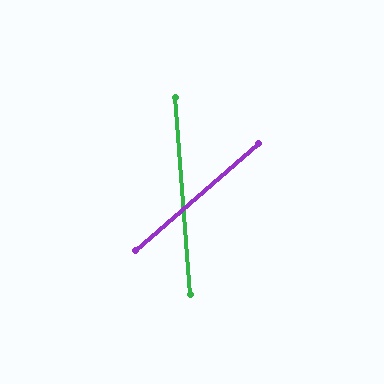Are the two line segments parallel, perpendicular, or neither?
Neither parallel nor perpendicular — they differ by about 53°.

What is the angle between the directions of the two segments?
Approximately 53 degrees.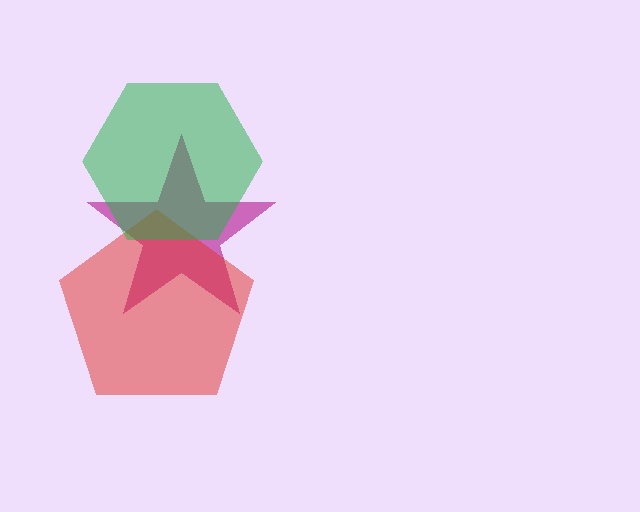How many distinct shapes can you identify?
There are 3 distinct shapes: a magenta star, a red pentagon, a green hexagon.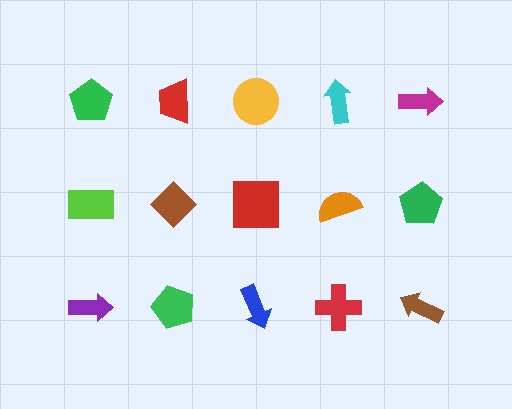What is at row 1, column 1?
A green pentagon.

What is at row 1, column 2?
A red trapezoid.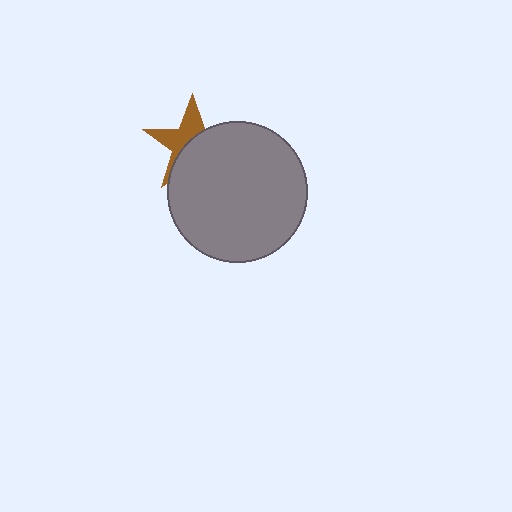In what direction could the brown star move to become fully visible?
The brown star could move toward the upper-left. That would shift it out from behind the gray circle entirely.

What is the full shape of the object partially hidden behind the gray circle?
The partially hidden object is a brown star.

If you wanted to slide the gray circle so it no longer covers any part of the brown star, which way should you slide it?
Slide it toward the lower-right — that is the most direct way to separate the two shapes.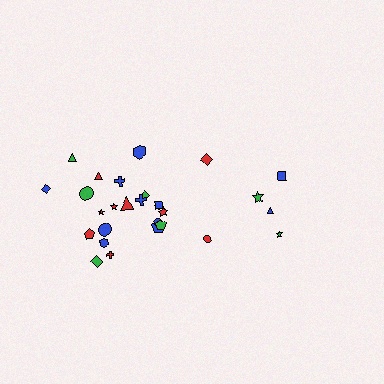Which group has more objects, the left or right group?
The left group.